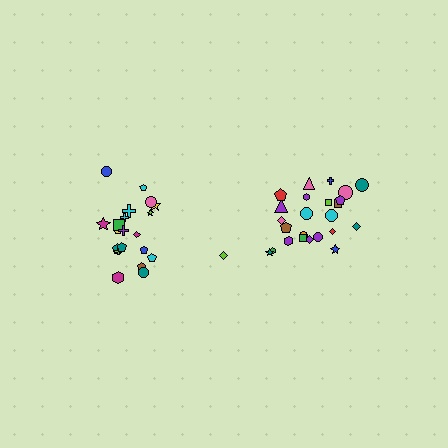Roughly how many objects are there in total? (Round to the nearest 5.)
Roughly 45 objects in total.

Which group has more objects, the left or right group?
The right group.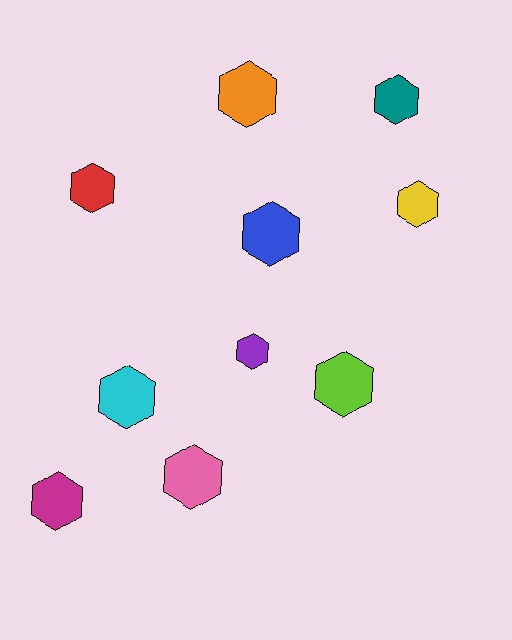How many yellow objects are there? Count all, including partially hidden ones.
There is 1 yellow object.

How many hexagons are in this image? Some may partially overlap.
There are 10 hexagons.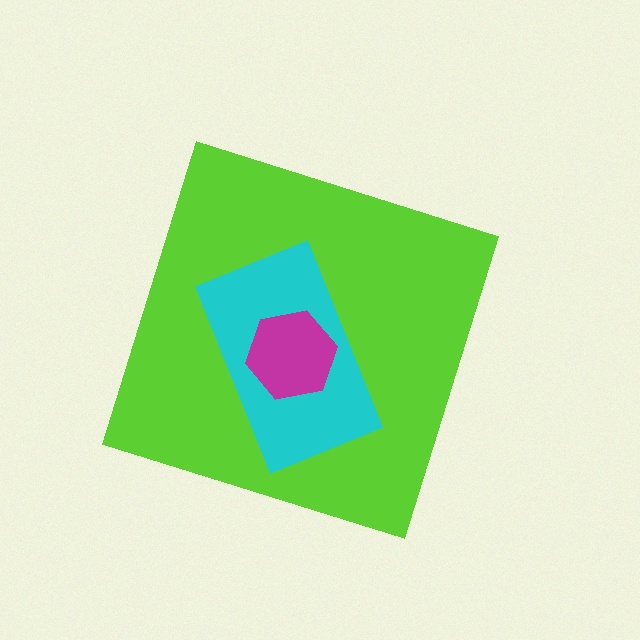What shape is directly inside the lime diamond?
The cyan rectangle.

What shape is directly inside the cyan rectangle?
The magenta hexagon.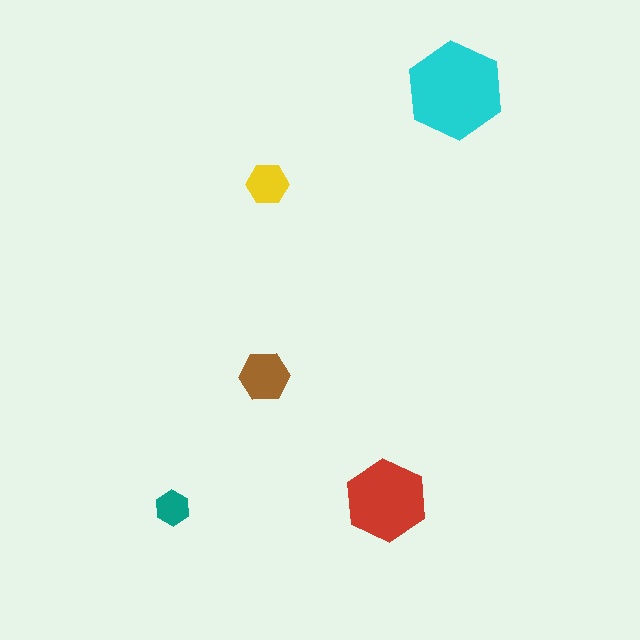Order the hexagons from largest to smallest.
the cyan one, the red one, the brown one, the yellow one, the teal one.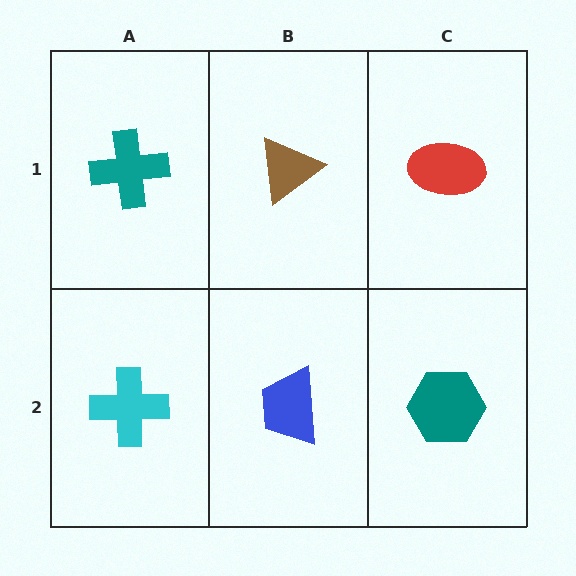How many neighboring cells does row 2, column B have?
3.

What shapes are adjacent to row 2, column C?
A red ellipse (row 1, column C), a blue trapezoid (row 2, column B).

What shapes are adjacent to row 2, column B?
A brown triangle (row 1, column B), a cyan cross (row 2, column A), a teal hexagon (row 2, column C).